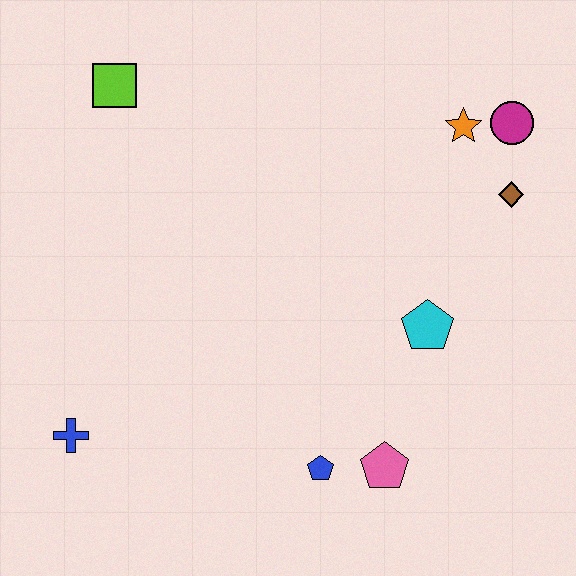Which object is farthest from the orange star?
The blue cross is farthest from the orange star.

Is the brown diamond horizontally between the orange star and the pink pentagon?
No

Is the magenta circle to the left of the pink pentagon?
No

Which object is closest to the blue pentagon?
The pink pentagon is closest to the blue pentagon.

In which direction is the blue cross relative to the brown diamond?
The blue cross is to the left of the brown diamond.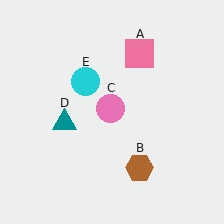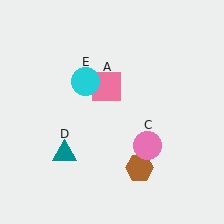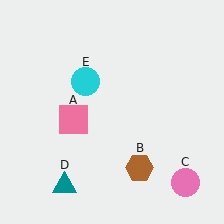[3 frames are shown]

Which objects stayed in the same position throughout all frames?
Brown hexagon (object B) and cyan circle (object E) remained stationary.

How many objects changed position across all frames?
3 objects changed position: pink square (object A), pink circle (object C), teal triangle (object D).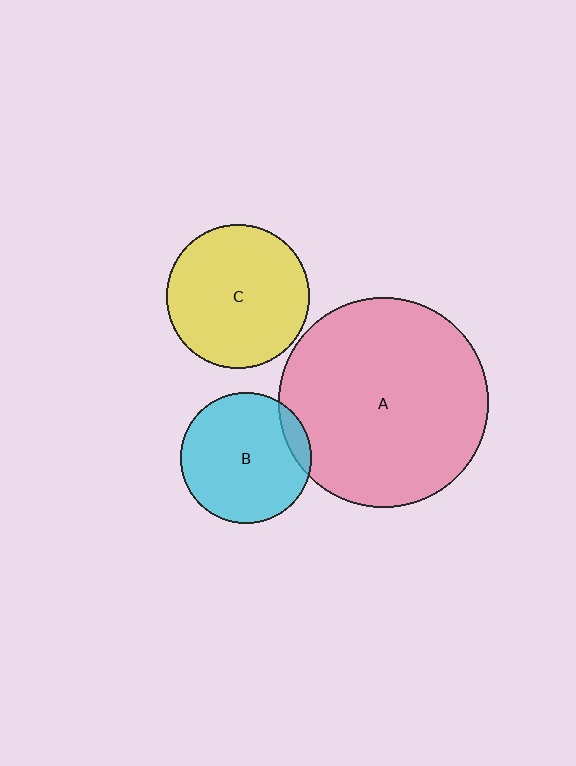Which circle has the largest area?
Circle A (pink).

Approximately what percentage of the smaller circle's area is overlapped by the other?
Approximately 10%.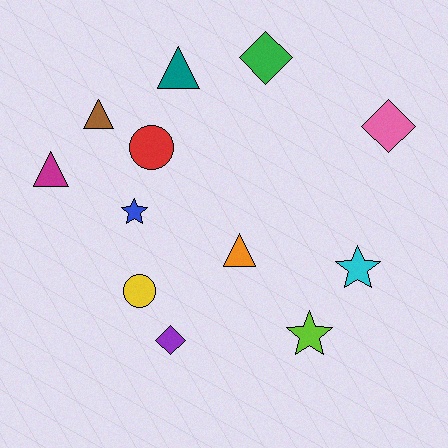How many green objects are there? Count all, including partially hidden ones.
There is 1 green object.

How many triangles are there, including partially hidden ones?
There are 4 triangles.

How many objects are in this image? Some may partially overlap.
There are 12 objects.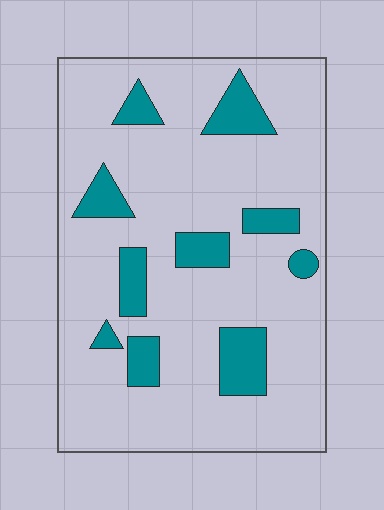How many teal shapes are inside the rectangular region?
10.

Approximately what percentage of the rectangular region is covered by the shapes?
Approximately 15%.